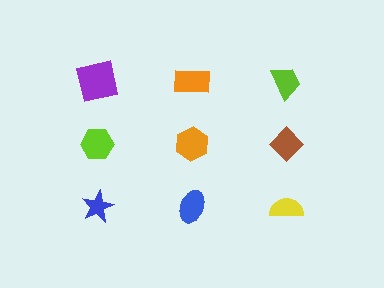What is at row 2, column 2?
An orange hexagon.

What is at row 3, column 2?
A blue ellipse.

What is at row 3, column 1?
A blue star.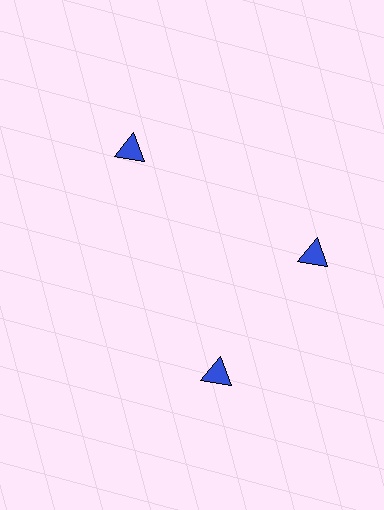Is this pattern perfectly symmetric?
No. The 3 blue triangles are arranged in a ring, but one element near the 7 o'clock position is rotated out of alignment along the ring, breaking the 3-fold rotational symmetry.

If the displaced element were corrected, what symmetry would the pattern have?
It would have 3-fold rotational symmetry — the pattern would map onto itself every 120 degrees.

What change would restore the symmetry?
The symmetry would be restored by rotating it back into even spacing with its neighbors so that all 3 triangles sit at equal angles and equal distance from the center.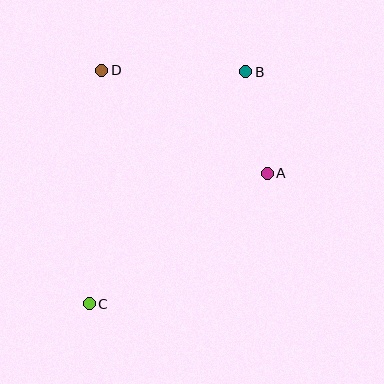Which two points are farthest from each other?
Points B and C are farthest from each other.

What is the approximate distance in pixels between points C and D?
The distance between C and D is approximately 234 pixels.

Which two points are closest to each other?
Points A and B are closest to each other.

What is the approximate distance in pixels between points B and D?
The distance between B and D is approximately 144 pixels.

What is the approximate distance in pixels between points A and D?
The distance between A and D is approximately 195 pixels.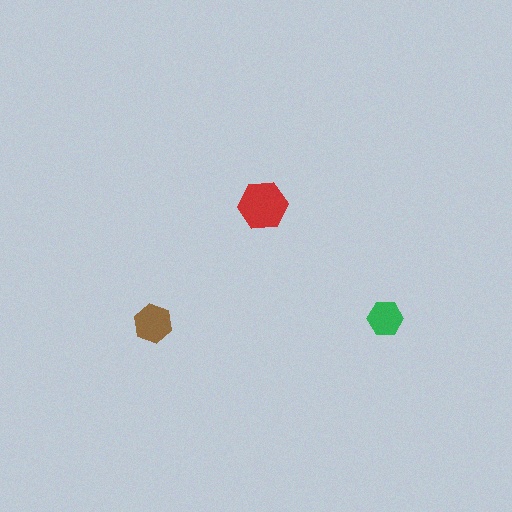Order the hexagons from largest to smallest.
the red one, the brown one, the green one.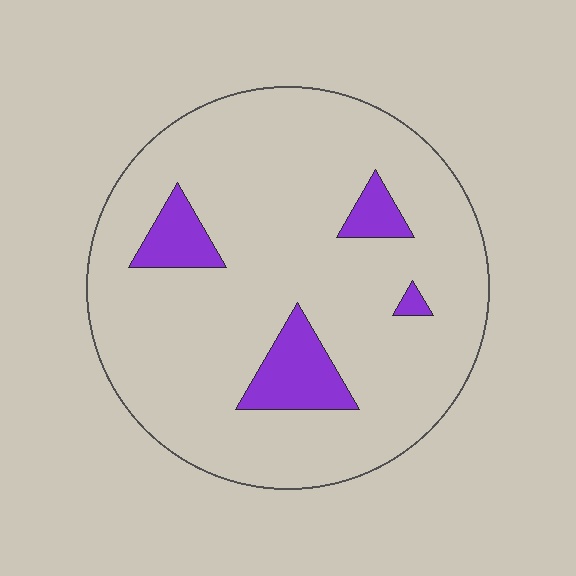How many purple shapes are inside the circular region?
4.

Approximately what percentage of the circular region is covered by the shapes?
Approximately 10%.